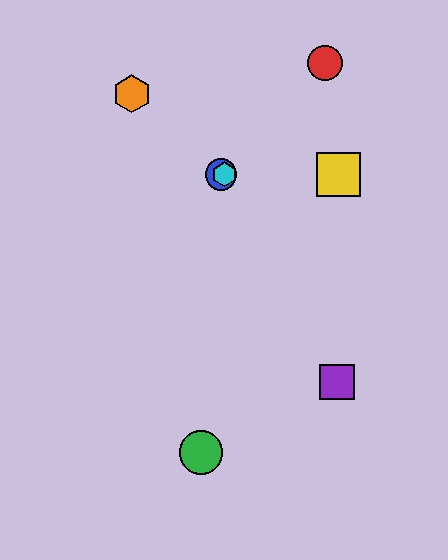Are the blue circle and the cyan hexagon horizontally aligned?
Yes, both are at y≈174.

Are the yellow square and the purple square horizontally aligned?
No, the yellow square is at y≈174 and the purple square is at y≈382.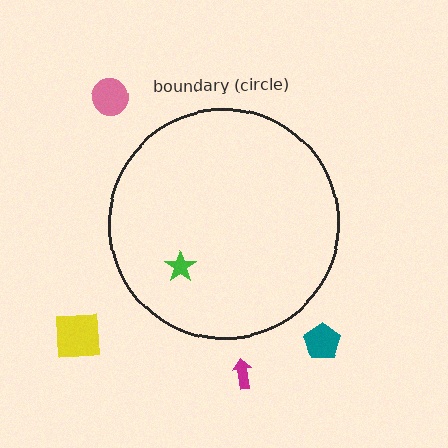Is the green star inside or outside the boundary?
Inside.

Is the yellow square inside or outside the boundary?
Outside.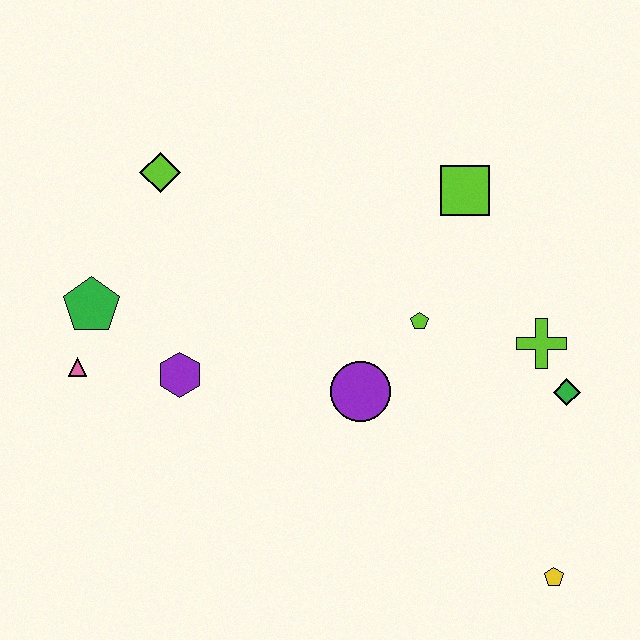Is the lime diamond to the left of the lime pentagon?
Yes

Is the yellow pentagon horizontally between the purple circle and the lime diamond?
No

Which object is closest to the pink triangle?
The green pentagon is closest to the pink triangle.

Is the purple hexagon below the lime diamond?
Yes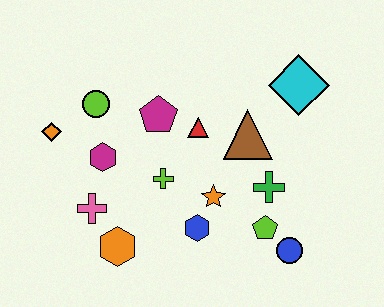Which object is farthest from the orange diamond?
The blue circle is farthest from the orange diamond.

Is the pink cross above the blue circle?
Yes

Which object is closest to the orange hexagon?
The pink cross is closest to the orange hexagon.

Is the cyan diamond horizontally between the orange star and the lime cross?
No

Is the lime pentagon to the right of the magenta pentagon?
Yes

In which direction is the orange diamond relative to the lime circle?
The orange diamond is to the left of the lime circle.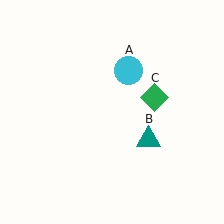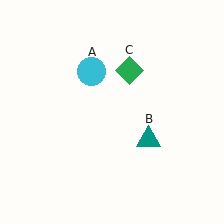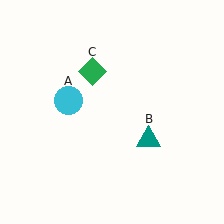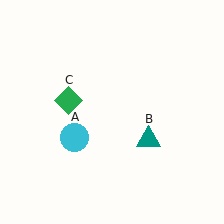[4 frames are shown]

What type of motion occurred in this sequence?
The cyan circle (object A), green diamond (object C) rotated counterclockwise around the center of the scene.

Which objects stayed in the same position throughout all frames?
Teal triangle (object B) remained stationary.